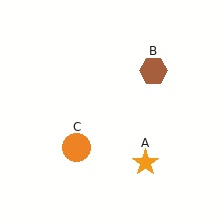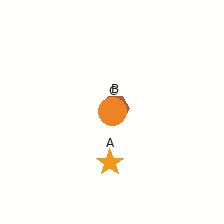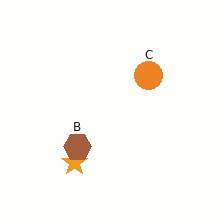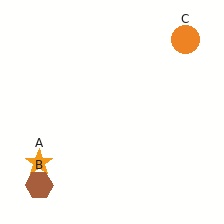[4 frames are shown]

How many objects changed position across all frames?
3 objects changed position: orange star (object A), brown hexagon (object B), orange circle (object C).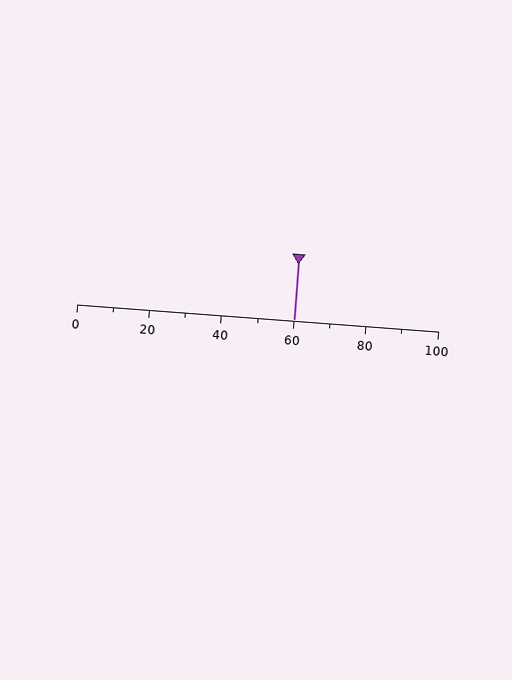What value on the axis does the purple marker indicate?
The marker indicates approximately 60.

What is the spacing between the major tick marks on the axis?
The major ticks are spaced 20 apart.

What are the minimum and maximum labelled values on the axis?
The axis runs from 0 to 100.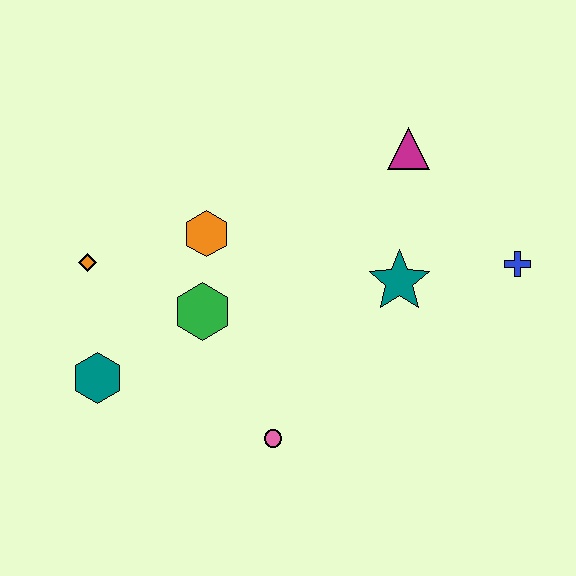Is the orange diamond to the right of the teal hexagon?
No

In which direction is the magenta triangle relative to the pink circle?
The magenta triangle is above the pink circle.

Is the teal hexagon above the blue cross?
No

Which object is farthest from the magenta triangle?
The teal hexagon is farthest from the magenta triangle.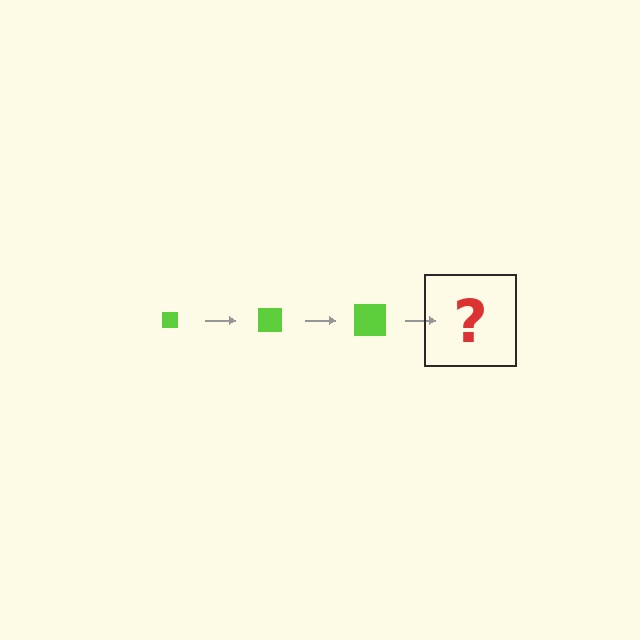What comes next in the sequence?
The next element should be a lime square, larger than the previous one.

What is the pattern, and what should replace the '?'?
The pattern is that the square gets progressively larger each step. The '?' should be a lime square, larger than the previous one.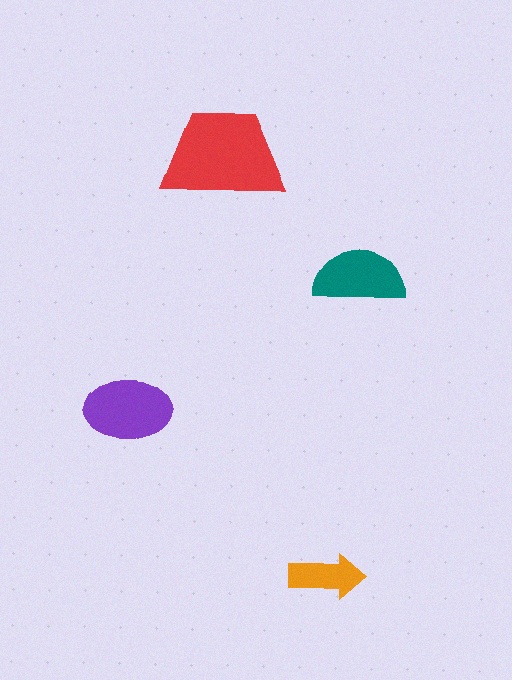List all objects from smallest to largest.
The orange arrow, the teal semicircle, the purple ellipse, the red trapezoid.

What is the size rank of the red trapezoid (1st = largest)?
1st.